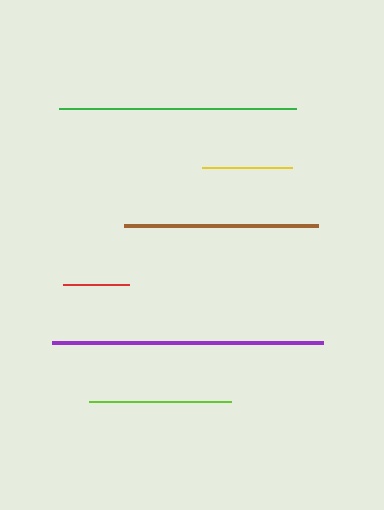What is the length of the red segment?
The red segment is approximately 65 pixels long.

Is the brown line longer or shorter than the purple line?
The purple line is longer than the brown line.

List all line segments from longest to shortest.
From longest to shortest: purple, green, brown, lime, yellow, red.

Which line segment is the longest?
The purple line is the longest at approximately 271 pixels.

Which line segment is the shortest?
The red line is the shortest at approximately 65 pixels.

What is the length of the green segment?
The green segment is approximately 238 pixels long.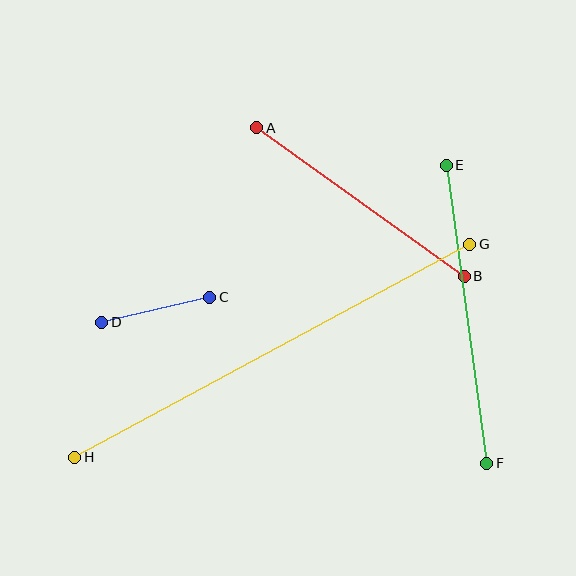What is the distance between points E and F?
The distance is approximately 301 pixels.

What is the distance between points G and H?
The distance is approximately 448 pixels.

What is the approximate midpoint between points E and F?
The midpoint is at approximately (467, 314) pixels.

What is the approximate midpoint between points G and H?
The midpoint is at approximately (272, 351) pixels.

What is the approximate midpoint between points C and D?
The midpoint is at approximately (156, 310) pixels.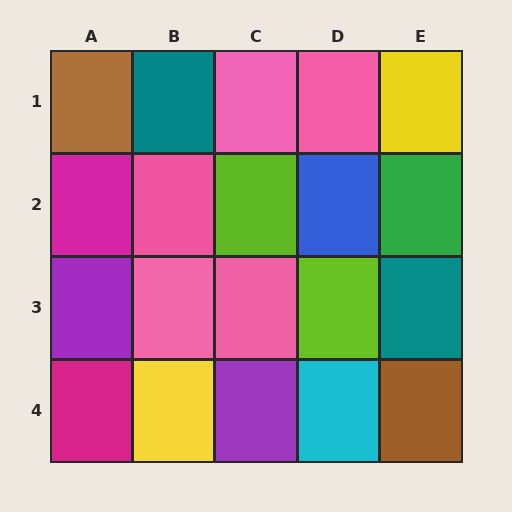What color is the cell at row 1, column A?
Brown.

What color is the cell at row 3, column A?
Purple.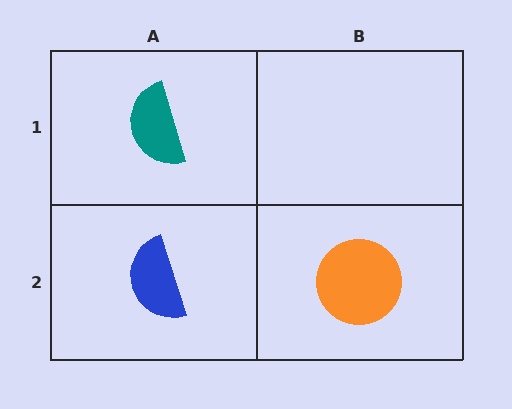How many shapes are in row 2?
2 shapes.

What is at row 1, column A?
A teal semicircle.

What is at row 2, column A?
A blue semicircle.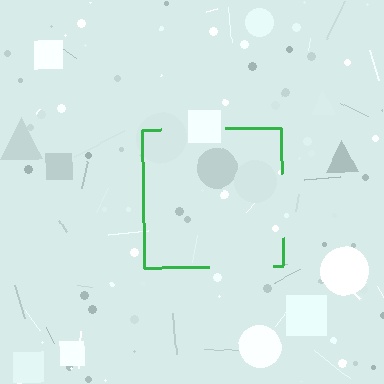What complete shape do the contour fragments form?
The contour fragments form a square.